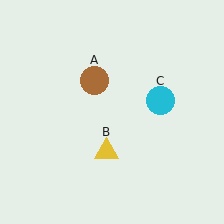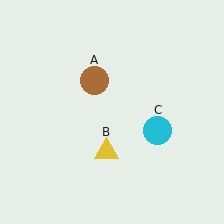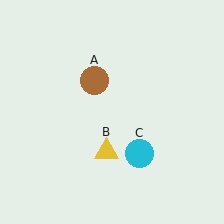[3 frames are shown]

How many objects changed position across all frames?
1 object changed position: cyan circle (object C).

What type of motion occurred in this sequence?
The cyan circle (object C) rotated clockwise around the center of the scene.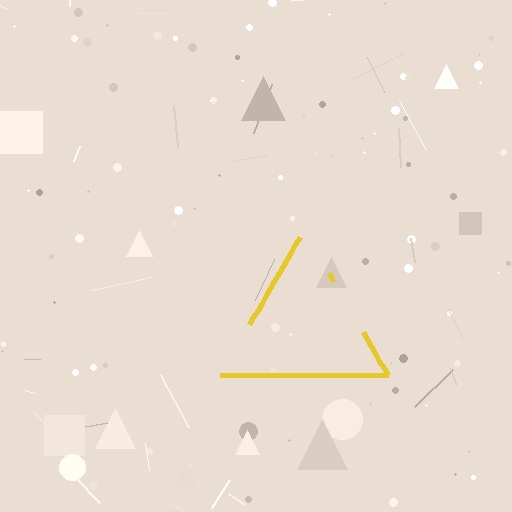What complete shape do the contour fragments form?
The contour fragments form a triangle.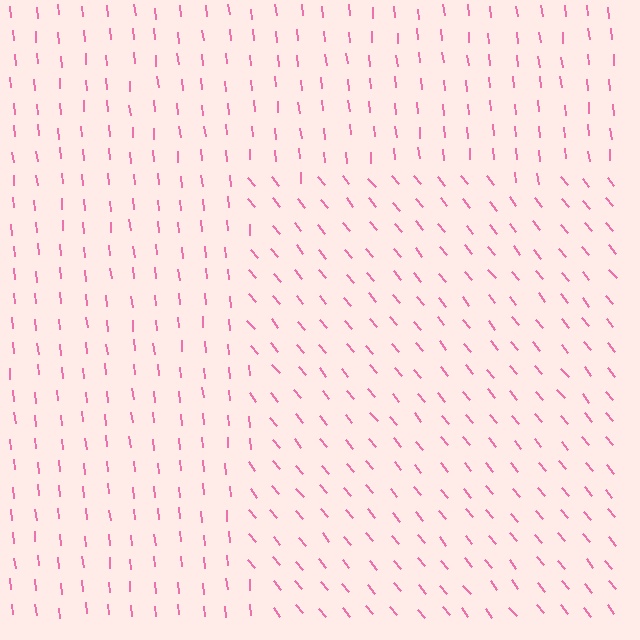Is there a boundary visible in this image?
Yes, there is a texture boundary formed by a change in line orientation.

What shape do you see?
I see a rectangle.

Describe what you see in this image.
The image is filled with small pink line segments. A rectangle region in the image has lines oriented differently from the surrounding lines, creating a visible texture boundary.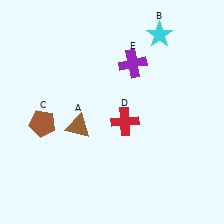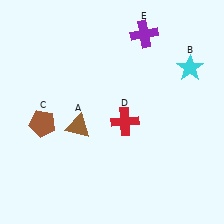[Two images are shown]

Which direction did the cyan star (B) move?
The cyan star (B) moved down.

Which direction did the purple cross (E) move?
The purple cross (E) moved up.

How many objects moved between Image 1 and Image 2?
2 objects moved between the two images.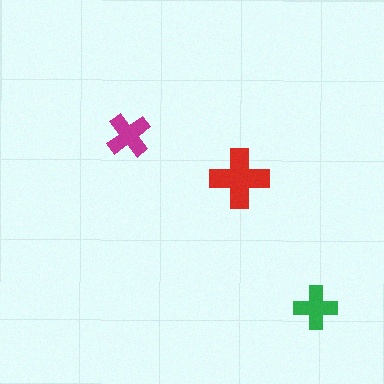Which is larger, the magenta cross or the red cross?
The red one.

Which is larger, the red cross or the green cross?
The red one.